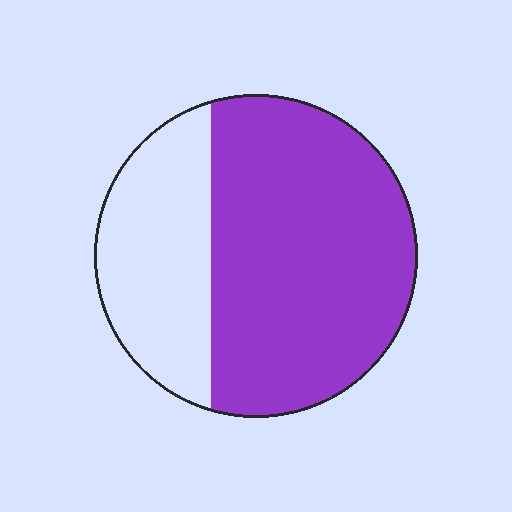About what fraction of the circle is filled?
About two thirds (2/3).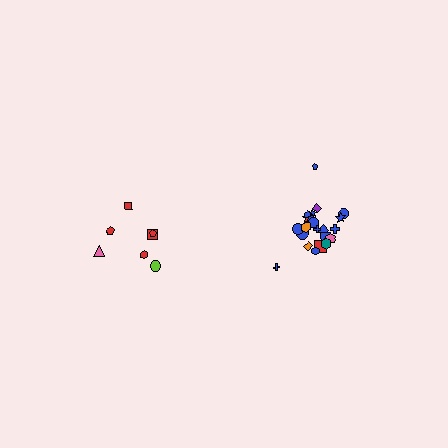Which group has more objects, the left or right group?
The right group.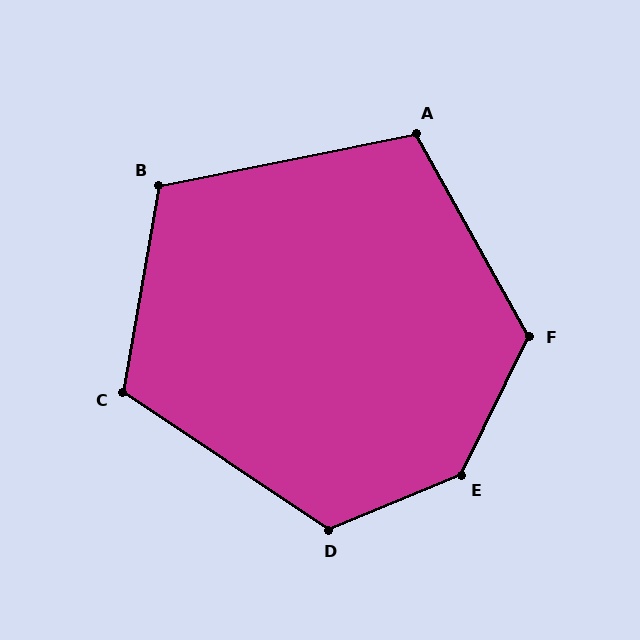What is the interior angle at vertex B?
Approximately 111 degrees (obtuse).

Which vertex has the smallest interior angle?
A, at approximately 108 degrees.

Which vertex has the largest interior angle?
E, at approximately 138 degrees.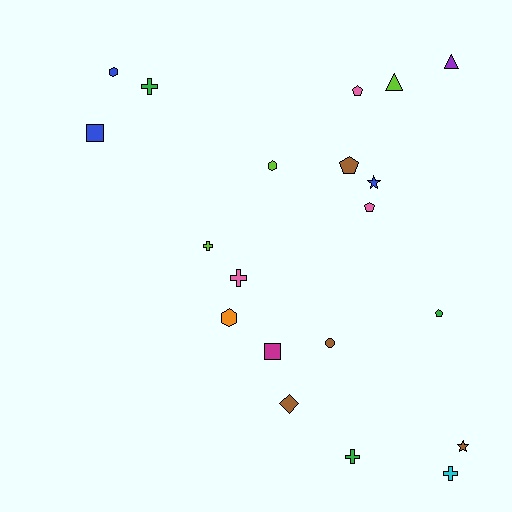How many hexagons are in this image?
There are 3 hexagons.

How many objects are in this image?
There are 20 objects.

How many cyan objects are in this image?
There is 1 cyan object.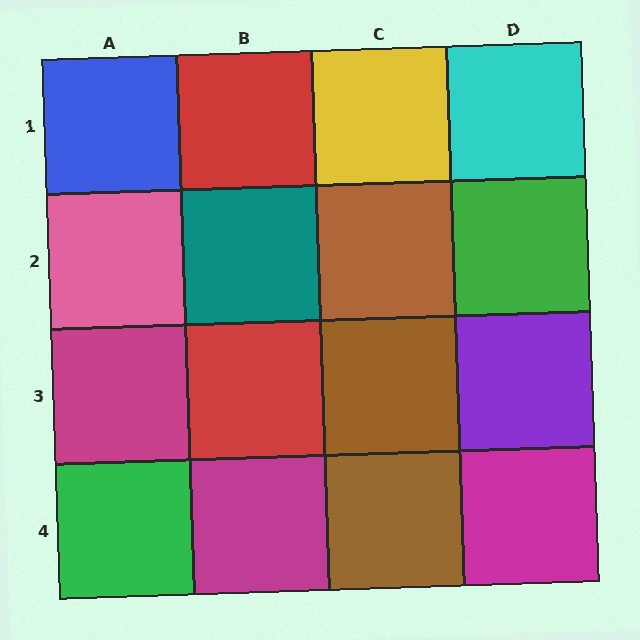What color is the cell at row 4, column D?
Magenta.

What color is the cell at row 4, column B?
Magenta.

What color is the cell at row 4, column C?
Brown.